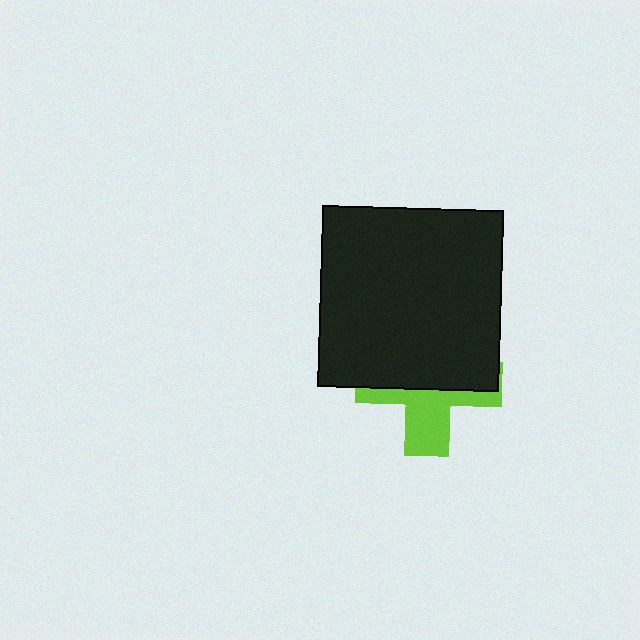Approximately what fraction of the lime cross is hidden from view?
Roughly 60% of the lime cross is hidden behind the black square.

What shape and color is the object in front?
The object in front is a black square.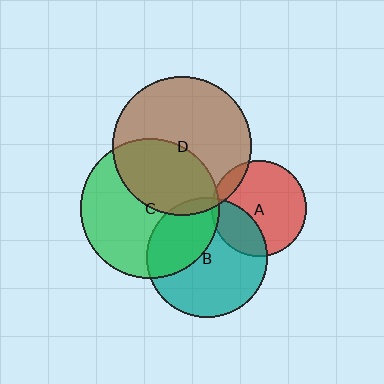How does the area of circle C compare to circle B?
Approximately 1.3 times.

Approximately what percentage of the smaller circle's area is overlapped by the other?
Approximately 40%.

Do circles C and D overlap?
Yes.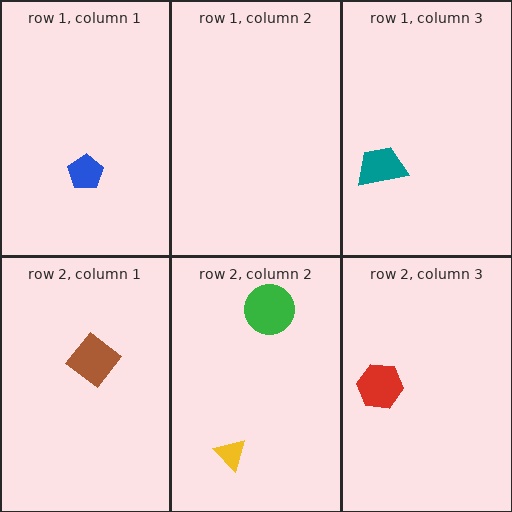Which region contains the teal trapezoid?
The row 1, column 3 region.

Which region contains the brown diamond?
The row 2, column 1 region.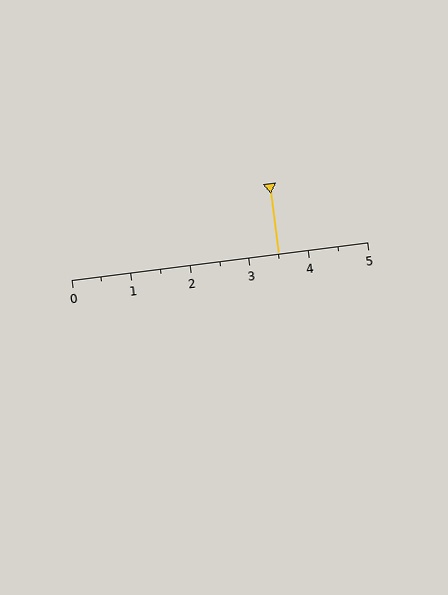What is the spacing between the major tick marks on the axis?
The major ticks are spaced 1 apart.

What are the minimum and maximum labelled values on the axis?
The axis runs from 0 to 5.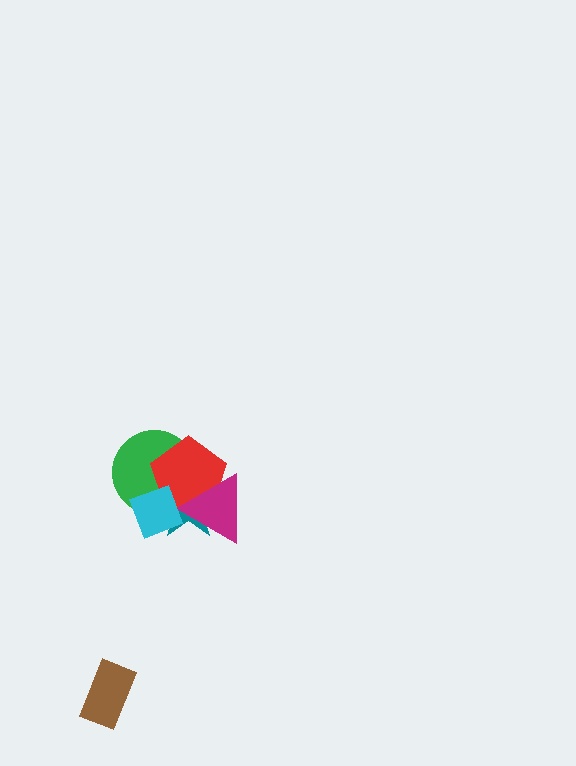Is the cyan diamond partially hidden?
No, no other shape covers it.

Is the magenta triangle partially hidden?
Yes, it is partially covered by another shape.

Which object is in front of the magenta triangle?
The cyan diamond is in front of the magenta triangle.